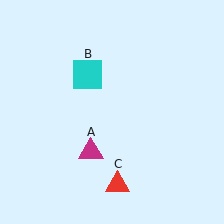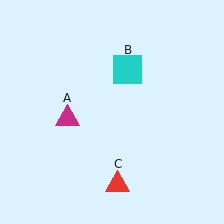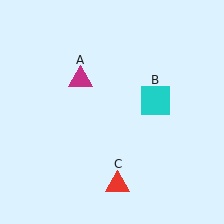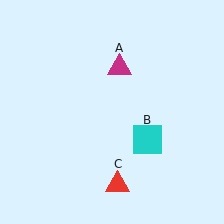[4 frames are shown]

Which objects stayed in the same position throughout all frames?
Red triangle (object C) remained stationary.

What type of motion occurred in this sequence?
The magenta triangle (object A), cyan square (object B) rotated clockwise around the center of the scene.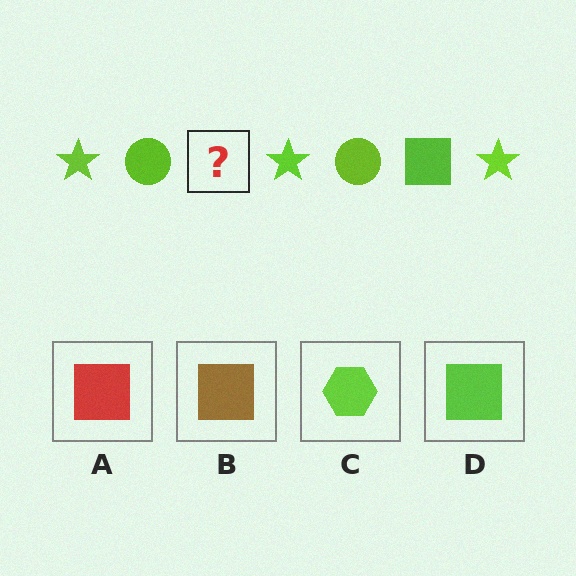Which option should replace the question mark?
Option D.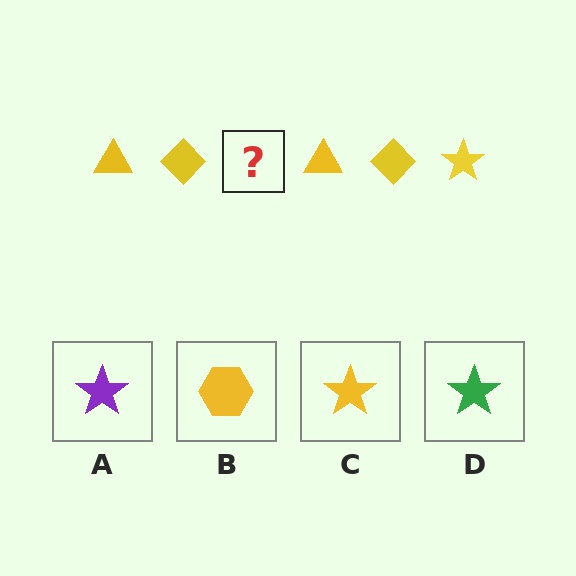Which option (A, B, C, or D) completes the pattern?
C.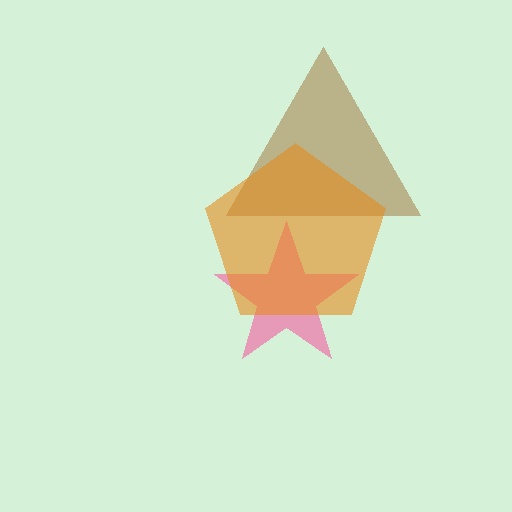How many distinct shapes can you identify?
There are 3 distinct shapes: a brown triangle, a pink star, an orange pentagon.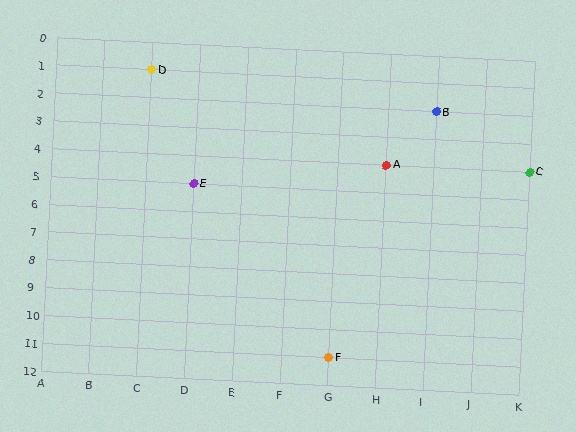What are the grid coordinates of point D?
Point D is at grid coordinates (C, 1).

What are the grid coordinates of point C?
Point C is at grid coordinates (K, 4).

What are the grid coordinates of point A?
Point A is at grid coordinates (H, 4).